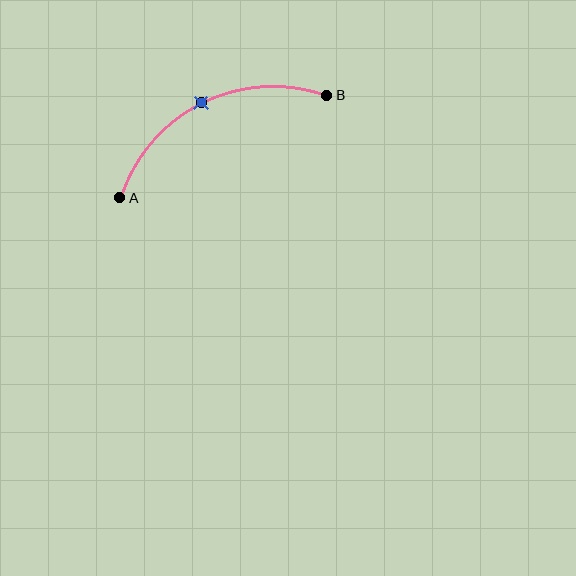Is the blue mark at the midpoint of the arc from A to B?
Yes. The blue mark lies on the arc at equal arc-length from both A and B — it is the arc midpoint.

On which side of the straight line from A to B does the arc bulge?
The arc bulges above the straight line connecting A and B.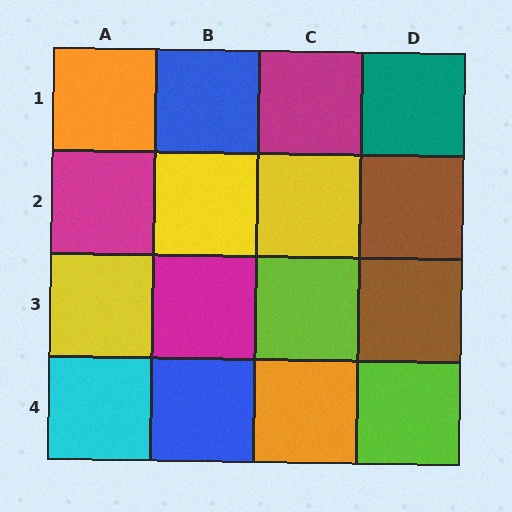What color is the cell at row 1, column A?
Orange.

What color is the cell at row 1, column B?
Blue.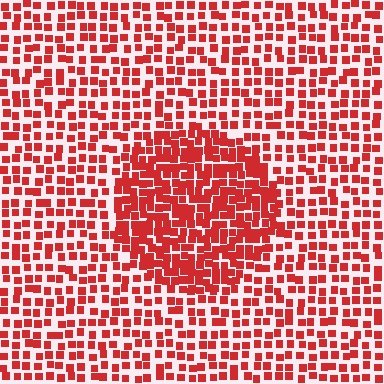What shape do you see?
I see a circle.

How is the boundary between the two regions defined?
The boundary is defined by a change in element density (approximately 1.8x ratio). All elements are the same color, size, and shape.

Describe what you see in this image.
The image contains small red elements arranged at two different densities. A circle-shaped region is visible where the elements are more densely packed than the surrounding area.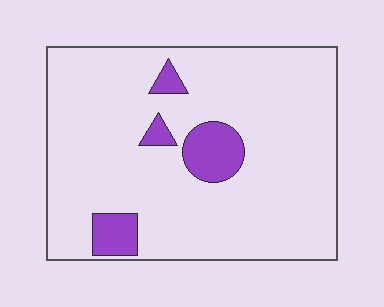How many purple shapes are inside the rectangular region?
4.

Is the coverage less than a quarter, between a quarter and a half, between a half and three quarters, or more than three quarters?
Less than a quarter.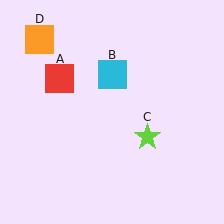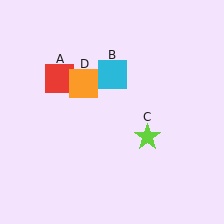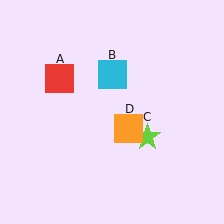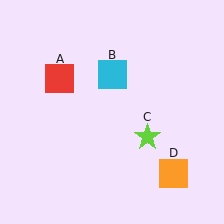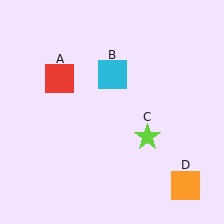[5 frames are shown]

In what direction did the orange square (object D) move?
The orange square (object D) moved down and to the right.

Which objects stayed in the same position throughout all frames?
Red square (object A) and cyan square (object B) and lime star (object C) remained stationary.